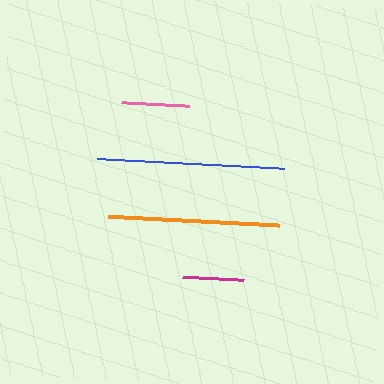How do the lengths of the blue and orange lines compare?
The blue and orange lines are approximately the same length.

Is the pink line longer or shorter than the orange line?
The orange line is longer than the pink line.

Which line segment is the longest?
The blue line is the longest at approximately 188 pixels.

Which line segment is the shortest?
The magenta line is the shortest at approximately 61 pixels.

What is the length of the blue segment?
The blue segment is approximately 188 pixels long.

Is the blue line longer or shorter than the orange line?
The blue line is longer than the orange line.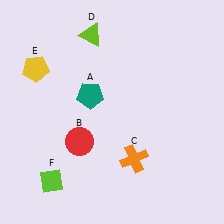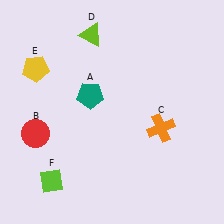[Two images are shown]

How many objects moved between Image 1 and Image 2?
2 objects moved between the two images.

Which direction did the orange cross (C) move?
The orange cross (C) moved up.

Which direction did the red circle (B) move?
The red circle (B) moved left.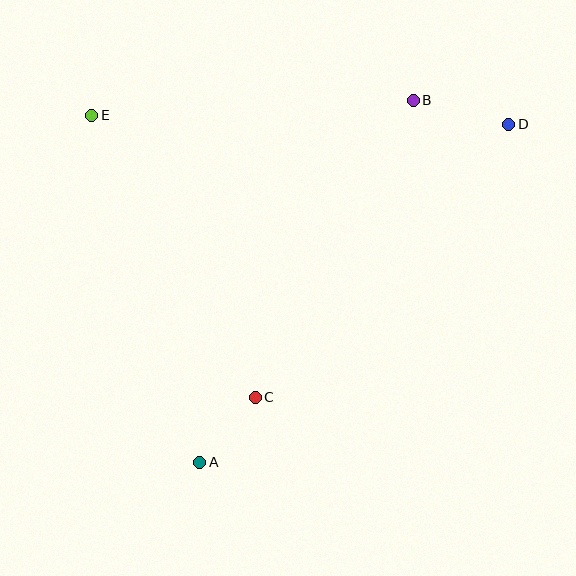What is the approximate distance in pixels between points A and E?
The distance between A and E is approximately 363 pixels.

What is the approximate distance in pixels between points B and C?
The distance between B and C is approximately 336 pixels.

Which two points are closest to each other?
Points A and C are closest to each other.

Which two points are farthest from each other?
Points A and D are farthest from each other.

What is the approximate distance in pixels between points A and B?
The distance between A and B is approximately 420 pixels.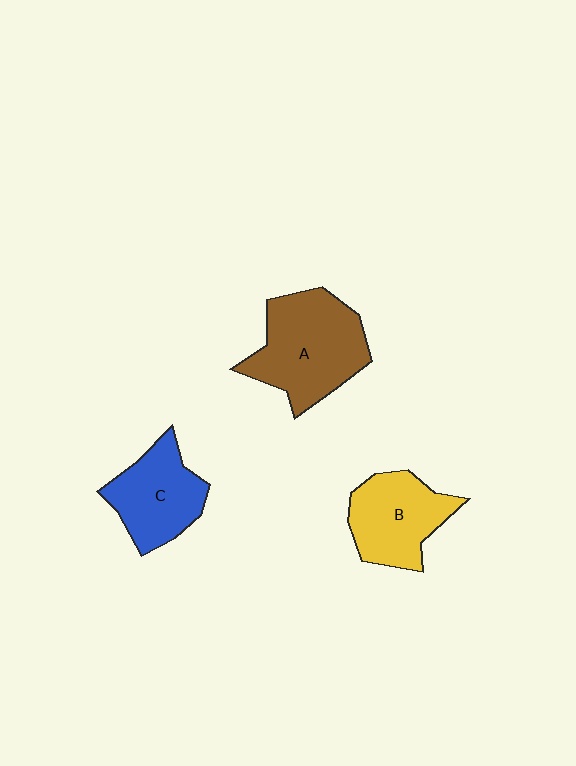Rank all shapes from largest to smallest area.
From largest to smallest: A (brown), B (yellow), C (blue).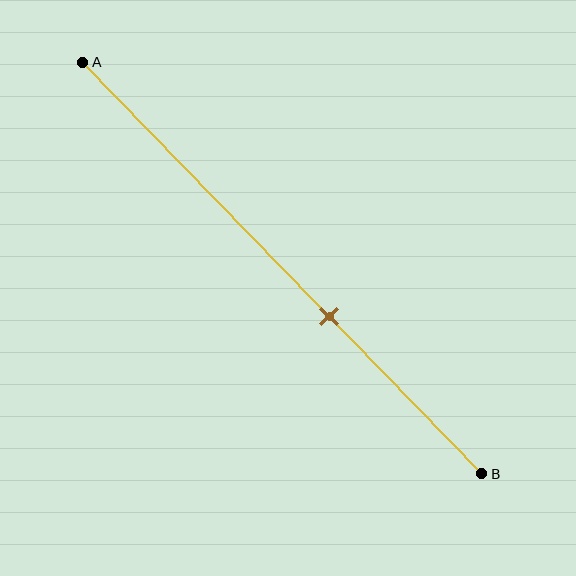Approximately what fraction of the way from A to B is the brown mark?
The brown mark is approximately 60% of the way from A to B.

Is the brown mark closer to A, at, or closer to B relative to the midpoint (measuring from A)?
The brown mark is closer to point B than the midpoint of segment AB.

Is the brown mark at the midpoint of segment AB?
No, the mark is at about 60% from A, not at the 50% midpoint.